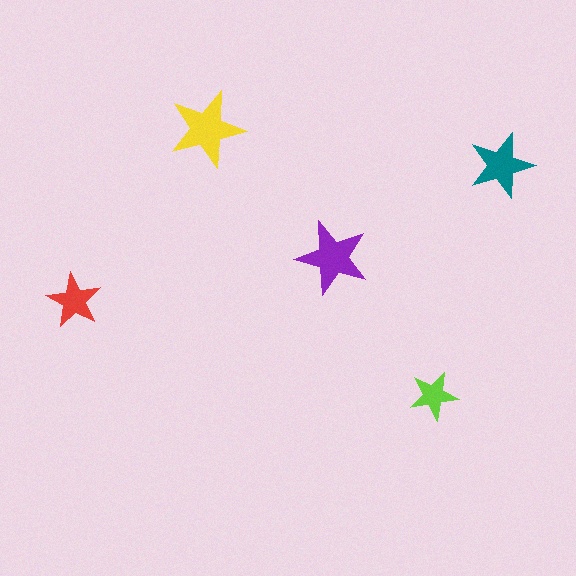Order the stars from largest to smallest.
the yellow one, the purple one, the teal one, the red one, the lime one.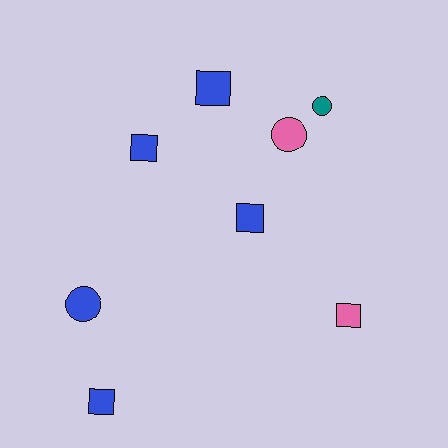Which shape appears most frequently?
Square, with 5 objects.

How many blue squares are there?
There are 4 blue squares.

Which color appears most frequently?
Blue, with 5 objects.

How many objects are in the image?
There are 8 objects.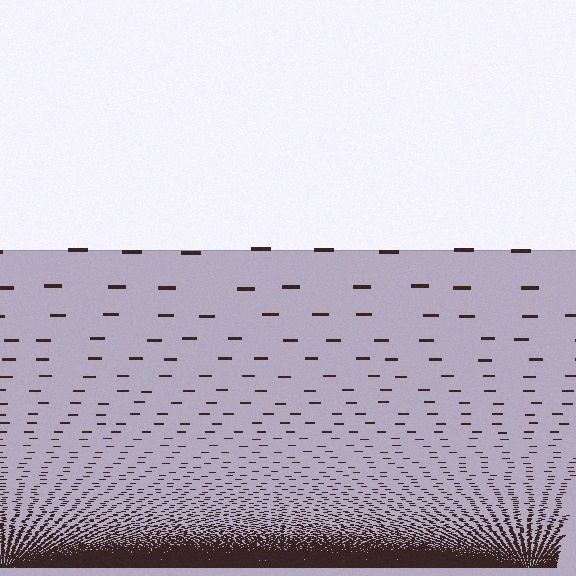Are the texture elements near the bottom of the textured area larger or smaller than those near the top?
Smaller. The gradient is inverted — elements near the bottom are smaller and denser.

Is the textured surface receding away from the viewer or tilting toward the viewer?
The surface appears to tilt toward the viewer. Texture elements get larger and sparser toward the top.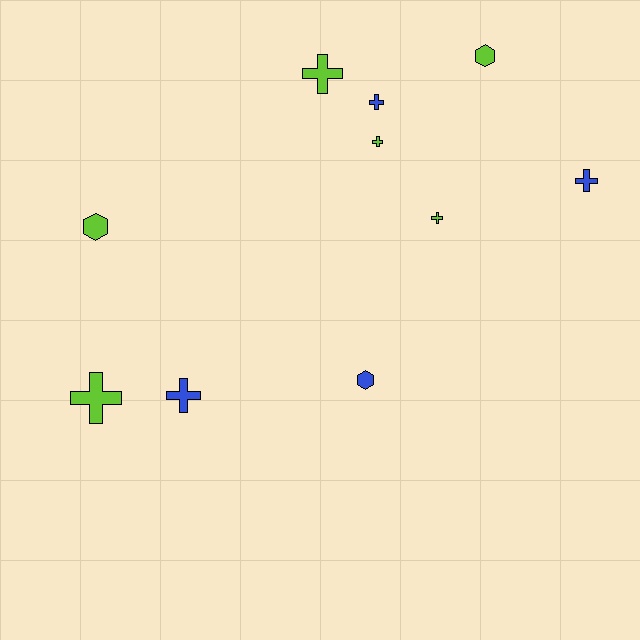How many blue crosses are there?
There are 3 blue crosses.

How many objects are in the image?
There are 10 objects.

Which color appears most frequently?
Lime, with 6 objects.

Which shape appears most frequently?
Cross, with 7 objects.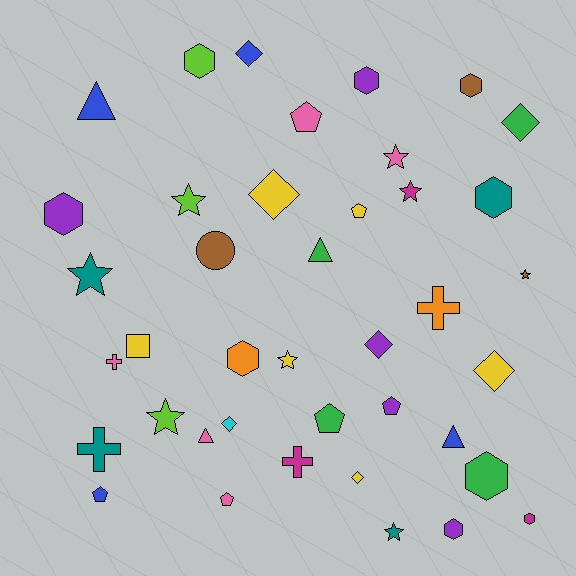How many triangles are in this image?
There are 4 triangles.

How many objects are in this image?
There are 40 objects.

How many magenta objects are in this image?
There are 3 magenta objects.